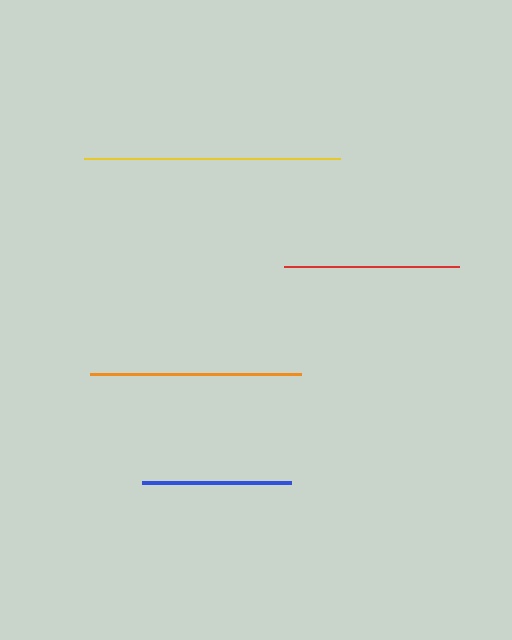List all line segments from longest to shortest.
From longest to shortest: yellow, orange, red, blue.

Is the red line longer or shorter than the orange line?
The orange line is longer than the red line.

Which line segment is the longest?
The yellow line is the longest at approximately 256 pixels.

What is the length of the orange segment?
The orange segment is approximately 211 pixels long.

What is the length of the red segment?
The red segment is approximately 175 pixels long.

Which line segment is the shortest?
The blue line is the shortest at approximately 149 pixels.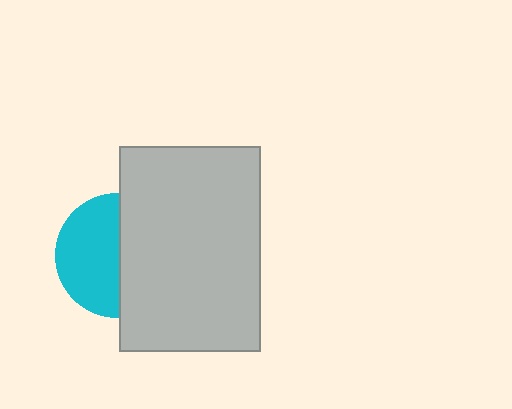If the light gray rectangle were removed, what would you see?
You would see the complete cyan circle.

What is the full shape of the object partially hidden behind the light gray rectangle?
The partially hidden object is a cyan circle.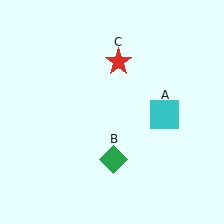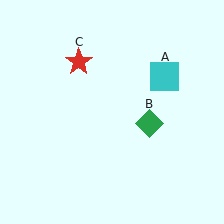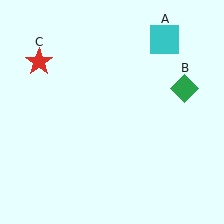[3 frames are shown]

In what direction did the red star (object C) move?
The red star (object C) moved left.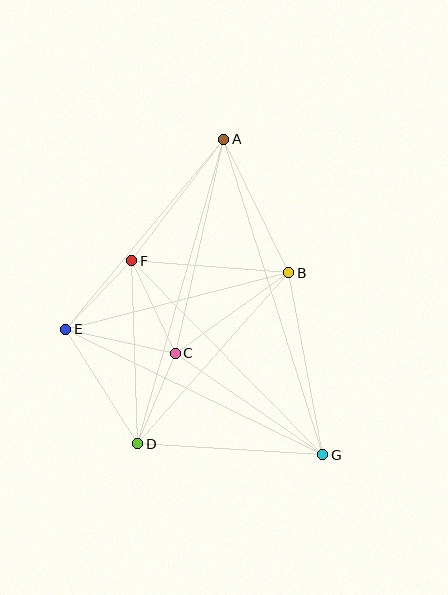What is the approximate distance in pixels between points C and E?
The distance between C and E is approximately 112 pixels.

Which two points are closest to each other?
Points E and F are closest to each other.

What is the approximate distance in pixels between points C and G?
The distance between C and G is approximately 179 pixels.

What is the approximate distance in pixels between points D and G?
The distance between D and G is approximately 185 pixels.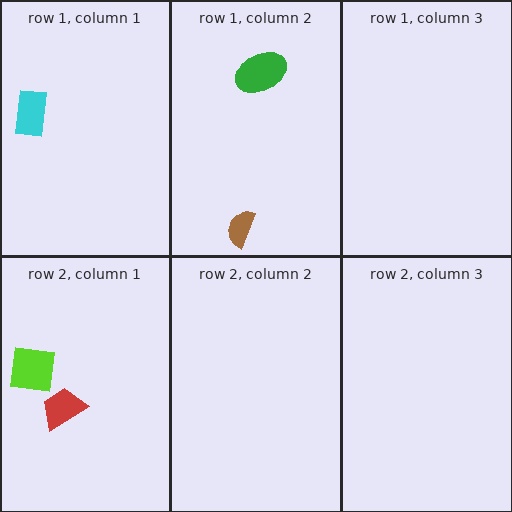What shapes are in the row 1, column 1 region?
The cyan rectangle.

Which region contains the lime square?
The row 2, column 1 region.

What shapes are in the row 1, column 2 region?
The green ellipse, the brown semicircle.